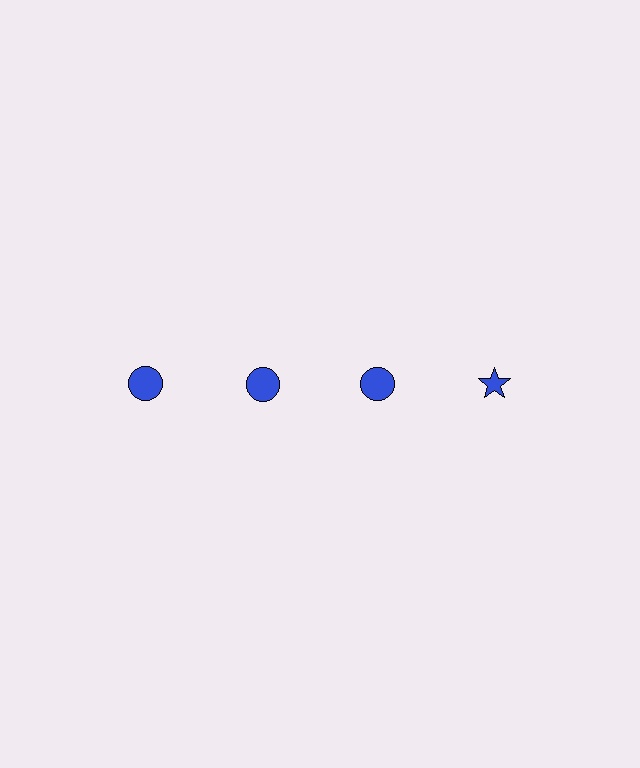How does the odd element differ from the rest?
It has a different shape: star instead of circle.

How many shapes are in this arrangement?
There are 4 shapes arranged in a grid pattern.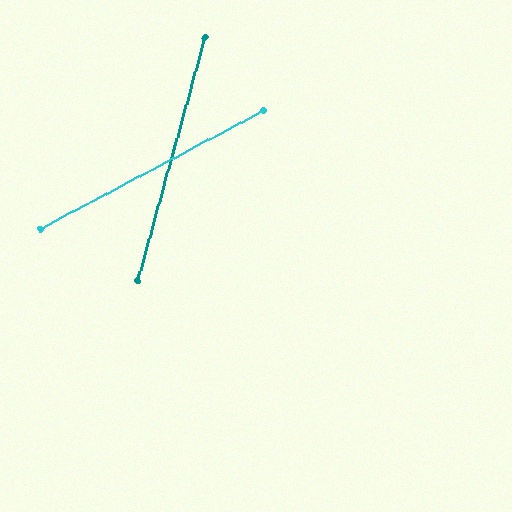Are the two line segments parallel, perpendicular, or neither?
Neither parallel nor perpendicular — they differ by about 47°.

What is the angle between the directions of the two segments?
Approximately 47 degrees.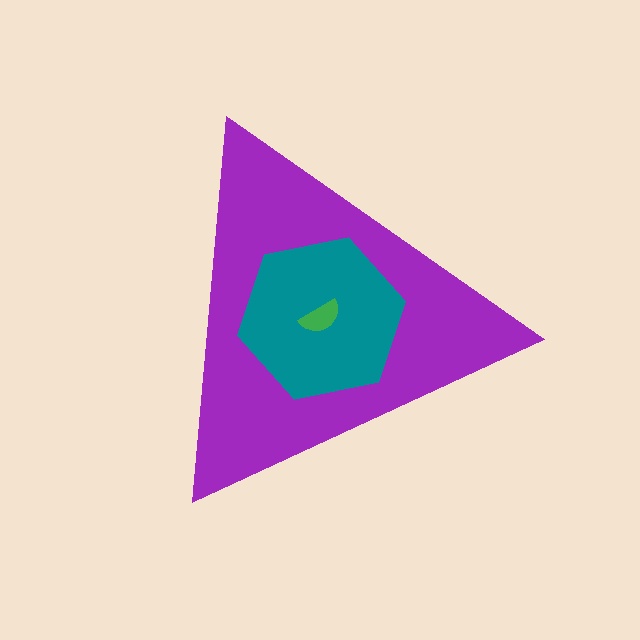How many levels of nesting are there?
3.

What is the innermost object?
The green semicircle.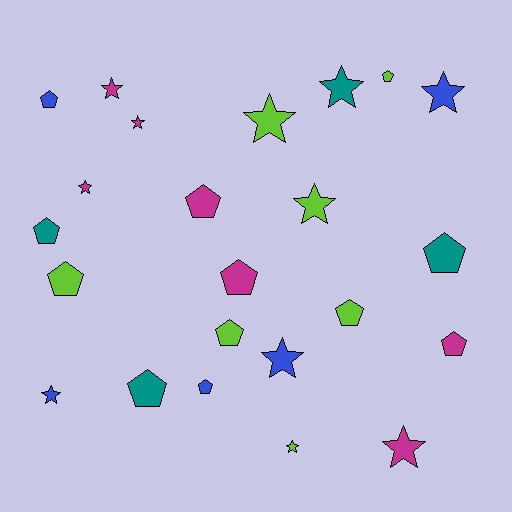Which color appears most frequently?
Lime, with 7 objects.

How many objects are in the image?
There are 23 objects.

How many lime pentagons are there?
There are 4 lime pentagons.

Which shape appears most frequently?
Pentagon, with 12 objects.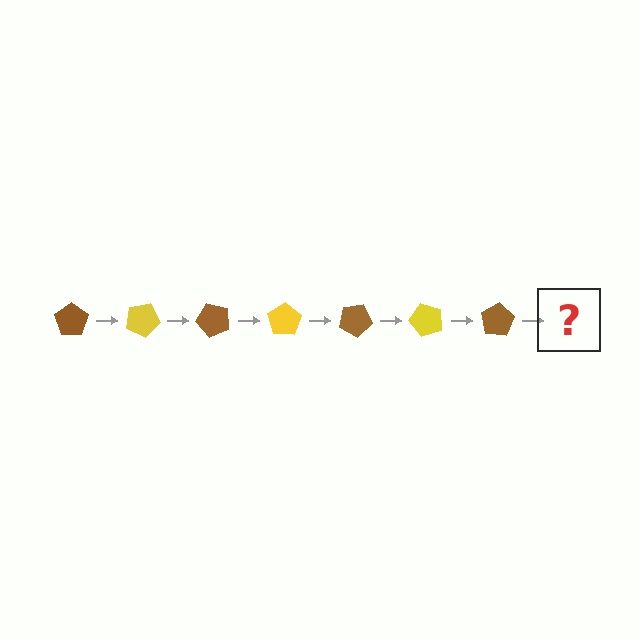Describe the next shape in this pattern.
It should be a yellow pentagon, rotated 175 degrees from the start.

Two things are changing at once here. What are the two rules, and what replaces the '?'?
The two rules are that it rotates 25 degrees each step and the color cycles through brown and yellow. The '?' should be a yellow pentagon, rotated 175 degrees from the start.